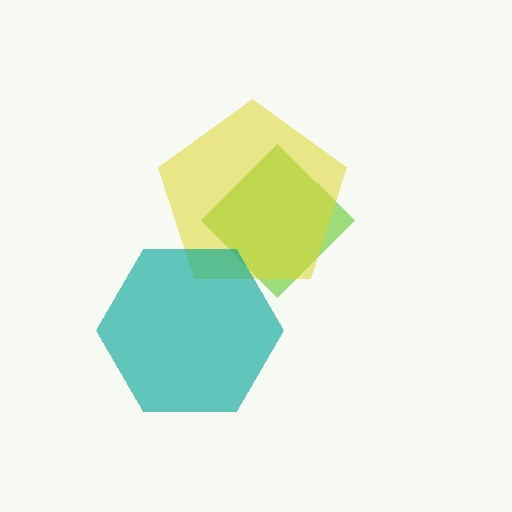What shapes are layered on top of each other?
The layered shapes are: a lime diamond, a yellow pentagon, a teal hexagon.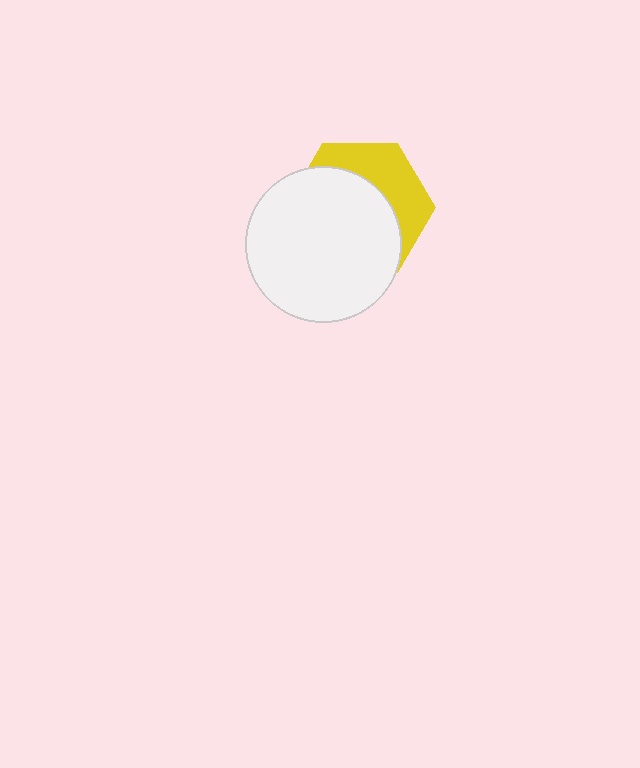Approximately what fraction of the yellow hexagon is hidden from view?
Roughly 64% of the yellow hexagon is hidden behind the white circle.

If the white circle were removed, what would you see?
You would see the complete yellow hexagon.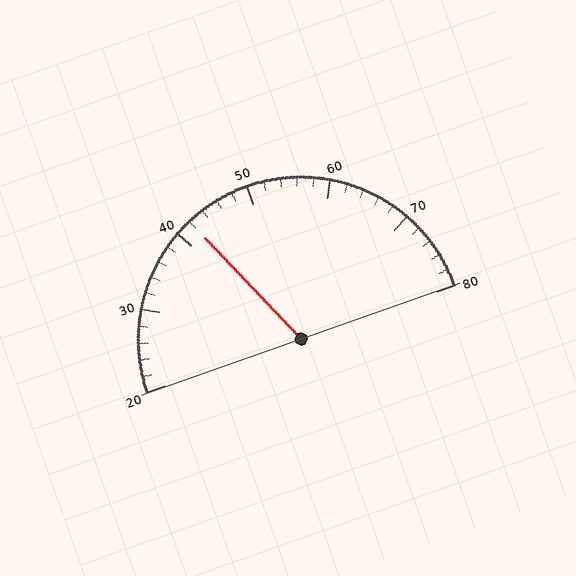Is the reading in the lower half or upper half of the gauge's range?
The reading is in the lower half of the range (20 to 80).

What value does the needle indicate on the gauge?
The needle indicates approximately 42.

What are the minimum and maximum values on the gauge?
The gauge ranges from 20 to 80.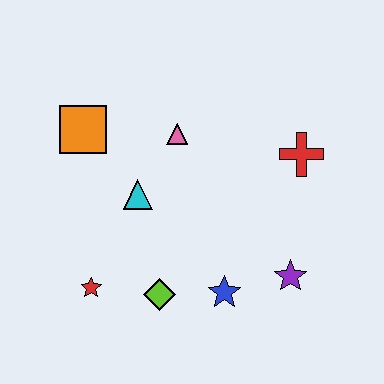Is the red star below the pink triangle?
Yes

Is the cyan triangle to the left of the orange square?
No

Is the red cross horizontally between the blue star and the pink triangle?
No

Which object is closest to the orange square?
The cyan triangle is closest to the orange square.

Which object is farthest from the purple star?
The orange square is farthest from the purple star.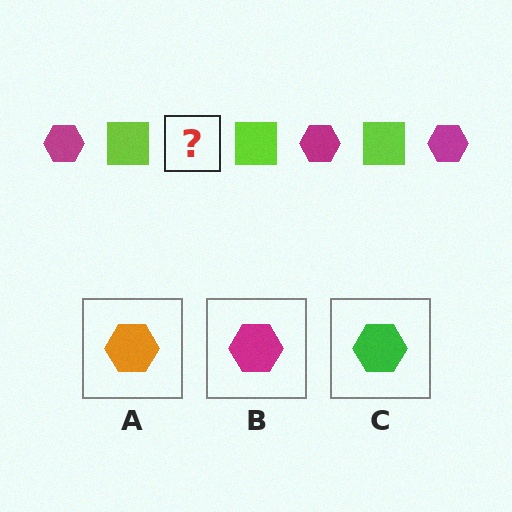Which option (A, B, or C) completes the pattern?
B.